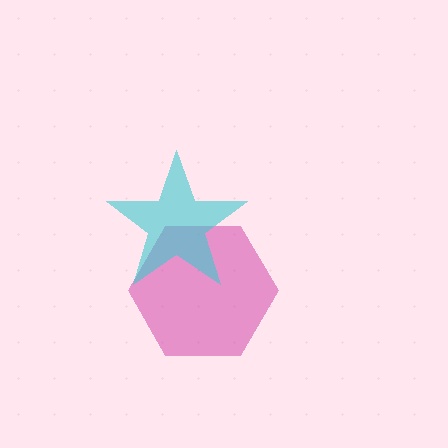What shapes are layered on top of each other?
The layered shapes are: a magenta hexagon, a cyan star.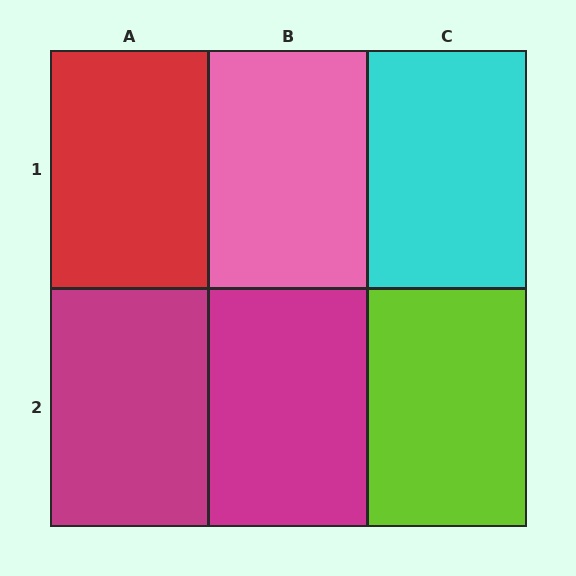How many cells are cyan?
1 cell is cyan.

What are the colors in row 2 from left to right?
Magenta, magenta, lime.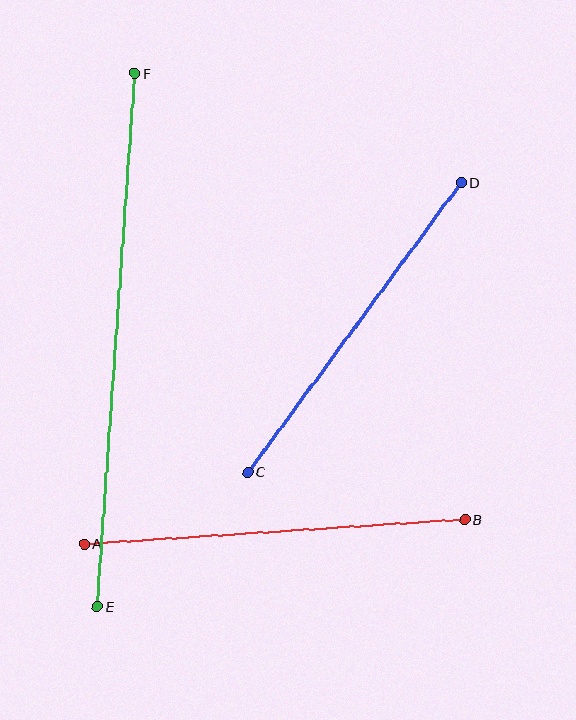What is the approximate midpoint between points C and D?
The midpoint is at approximately (355, 327) pixels.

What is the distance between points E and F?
The distance is approximately 535 pixels.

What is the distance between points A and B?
The distance is approximately 381 pixels.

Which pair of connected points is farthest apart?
Points E and F are farthest apart.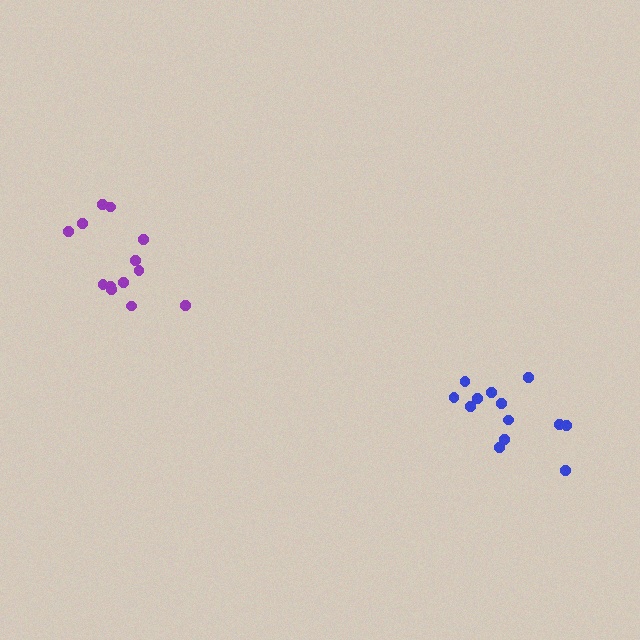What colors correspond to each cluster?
The clusters are colored: purple, blue.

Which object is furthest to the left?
The purple cluster is leftmost.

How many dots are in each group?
Group 1: 13 dots, Group 2: 13 dots (26 total).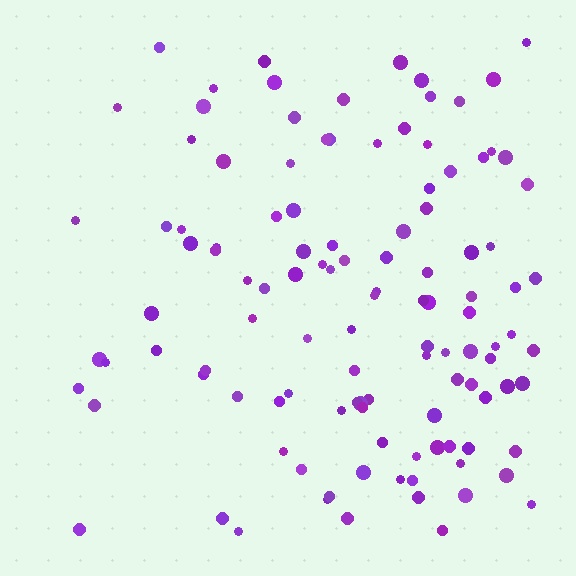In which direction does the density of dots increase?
From left to right, with the right side densest.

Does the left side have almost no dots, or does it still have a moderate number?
Still a moderate number, just noticeably fewer than the right.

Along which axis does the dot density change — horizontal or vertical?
Horizontal.